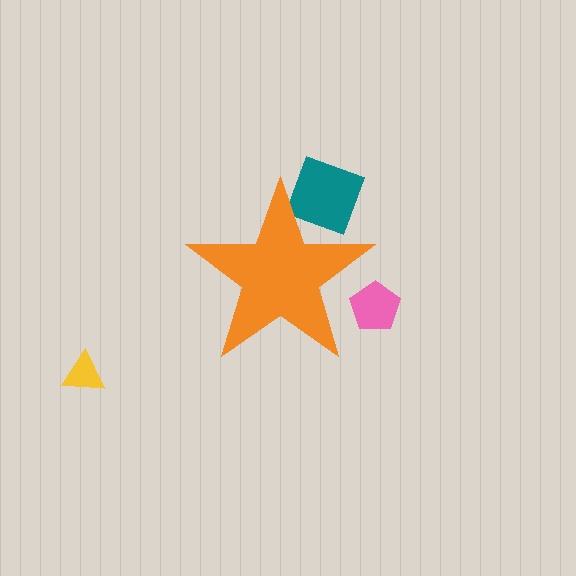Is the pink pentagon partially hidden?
Yes, the pink pentagon is partially hidden behind the orange star.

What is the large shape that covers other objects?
An orange star.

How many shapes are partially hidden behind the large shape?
2 shapes are partially hidden.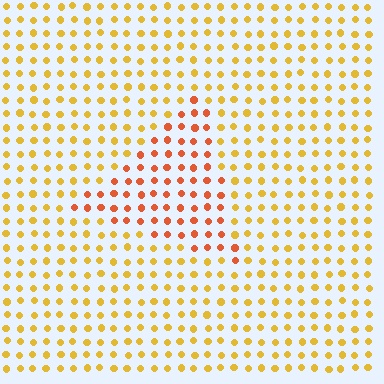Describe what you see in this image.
The image is filled with small yellow elements in a uniform arrangement. A triangle-shaped region is visible where the elements are tinted to a slightly different hue, forming a subtle color boundary.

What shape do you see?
I see a triangle.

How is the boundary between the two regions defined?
The boundary is defined purely by a slight shift in hue (about 32 degrees). Spacing, size, and orientation are identical on both sides.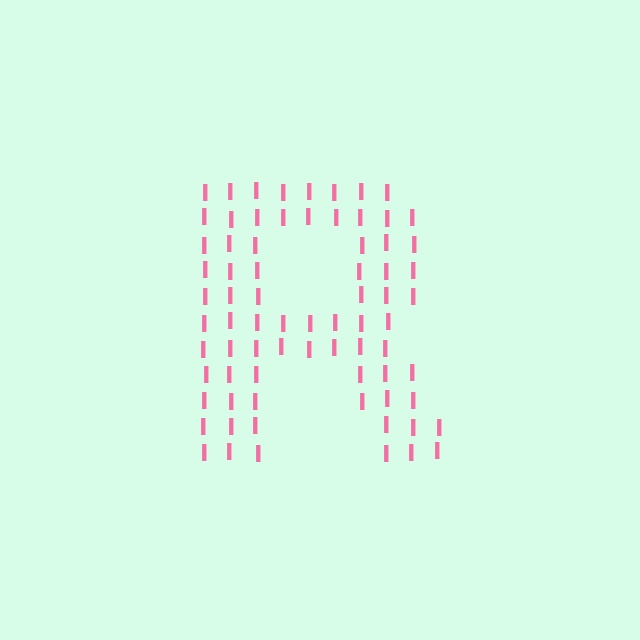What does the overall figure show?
The overall figure shows the letter R.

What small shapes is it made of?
It is made of small letter I's.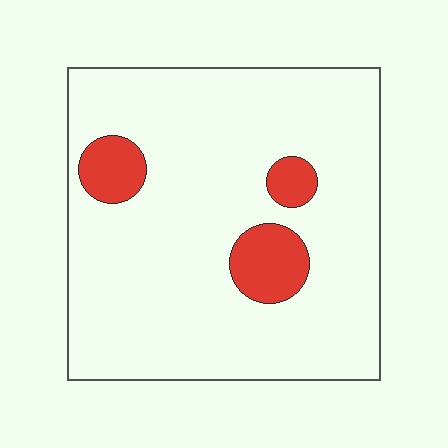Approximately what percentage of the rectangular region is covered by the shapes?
Approximately 10%.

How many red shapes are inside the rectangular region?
3.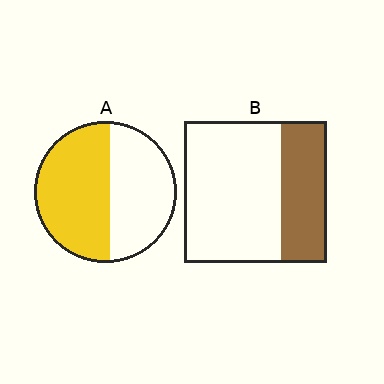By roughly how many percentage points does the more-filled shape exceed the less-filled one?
By roughly 20 percentage points (A over B).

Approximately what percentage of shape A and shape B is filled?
A is approximately 55% and B is approximately 30%.